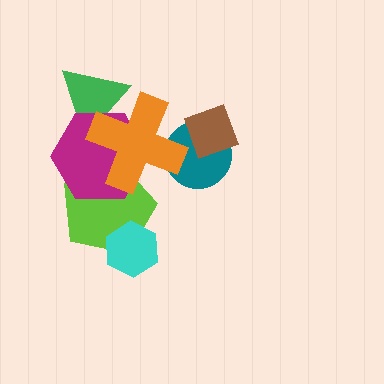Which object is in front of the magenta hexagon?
The orange cross is in front of the magenta hexagon.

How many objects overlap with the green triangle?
2 objects overlap with the green triangle.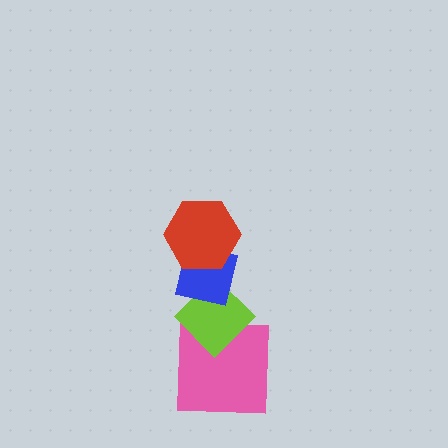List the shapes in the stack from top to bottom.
From top to bottom: the red hexagon, the blue square, the lime diamond, the pink square.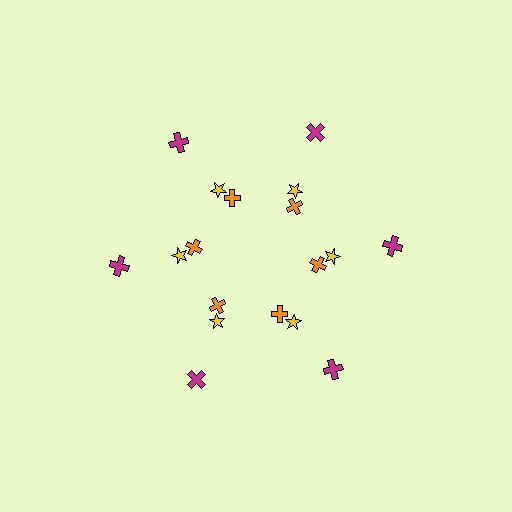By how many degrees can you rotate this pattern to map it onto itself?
The pattern maps onto itself every 60 degrees of rotation.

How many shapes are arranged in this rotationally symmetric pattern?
There are 18 shapes, arranged in 6 groups of 3.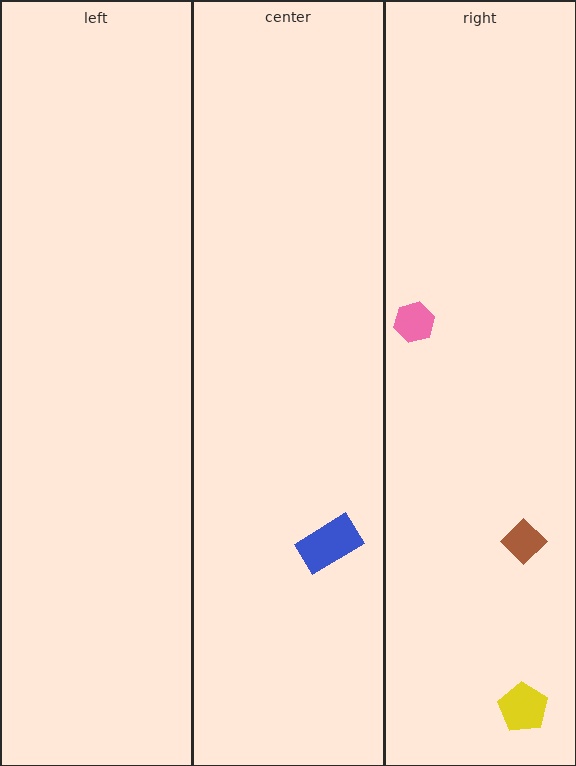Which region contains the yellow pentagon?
The right region.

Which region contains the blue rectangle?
The center region.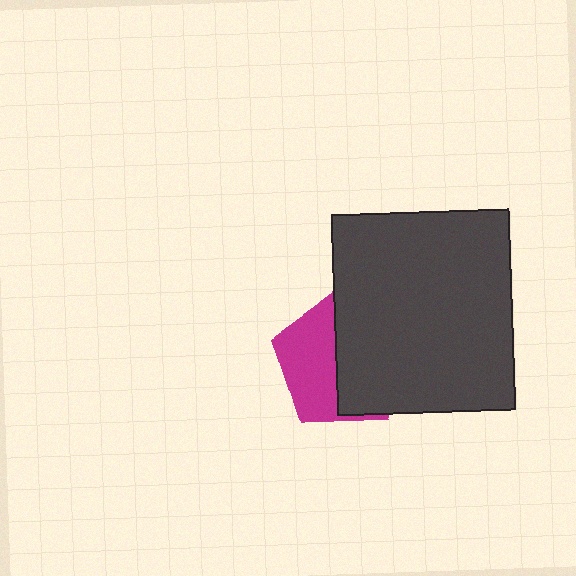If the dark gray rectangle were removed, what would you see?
You would see the complete magenta pentagon.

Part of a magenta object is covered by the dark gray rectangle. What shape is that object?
It is a pentagon.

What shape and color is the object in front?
The object in front is a dark gray rectangle.